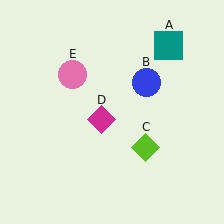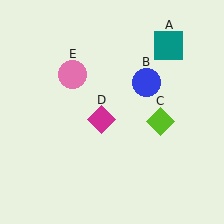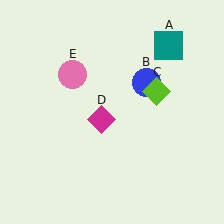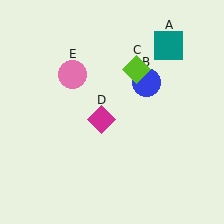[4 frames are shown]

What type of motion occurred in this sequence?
The lime diamond (object C) rotated counterclockwise around the center of the scene.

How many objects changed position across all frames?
1 object changed position: lime diamond (object C).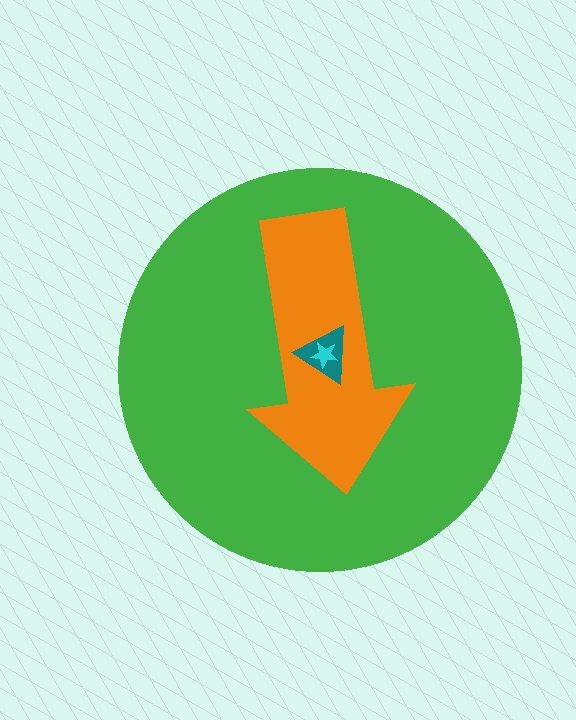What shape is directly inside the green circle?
The orange arrow.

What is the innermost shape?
The cyan star.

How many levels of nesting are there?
4.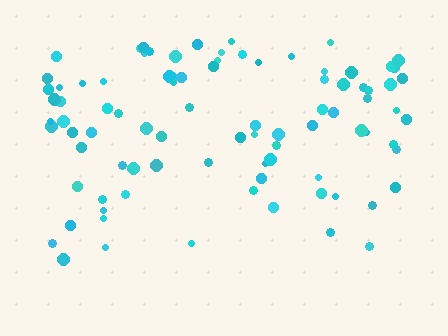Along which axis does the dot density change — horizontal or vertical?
Vertical.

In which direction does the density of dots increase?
From bottom to top, with the top side densest.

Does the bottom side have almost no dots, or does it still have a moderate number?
Still a moderate number, just noticeably fewer than the top.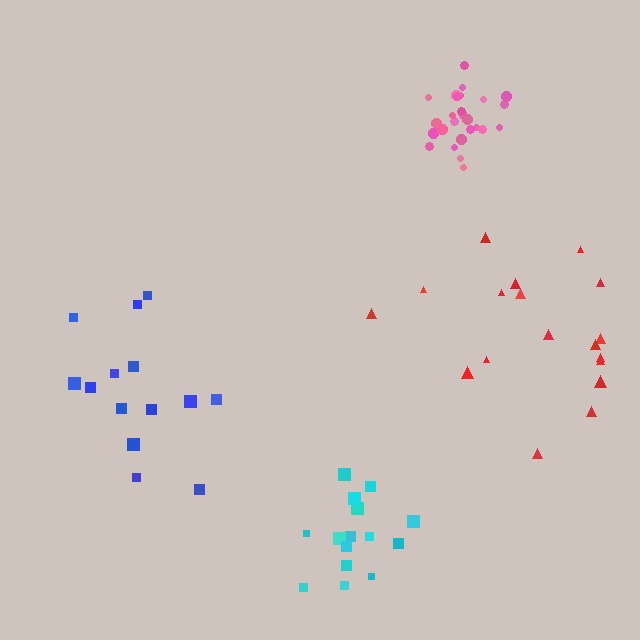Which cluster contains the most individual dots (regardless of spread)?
Pink (26).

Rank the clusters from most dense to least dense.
pink, cyan, red, blue.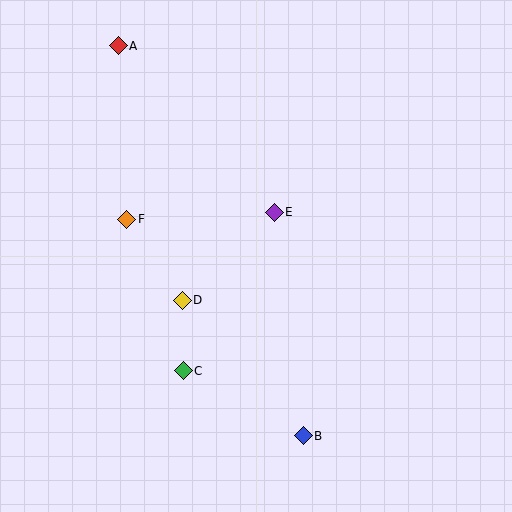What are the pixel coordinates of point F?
Point F is at (127, 219).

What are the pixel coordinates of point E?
Point E is at (274, 212).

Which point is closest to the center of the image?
Point E at (274, 212) is closest to the center.